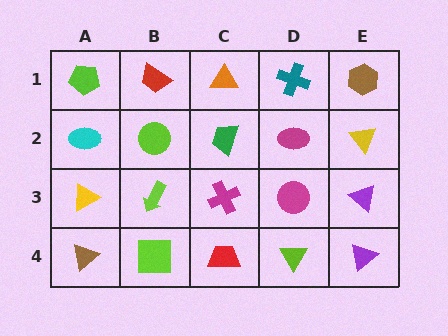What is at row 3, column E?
A purple triangle.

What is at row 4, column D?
A lime triangle.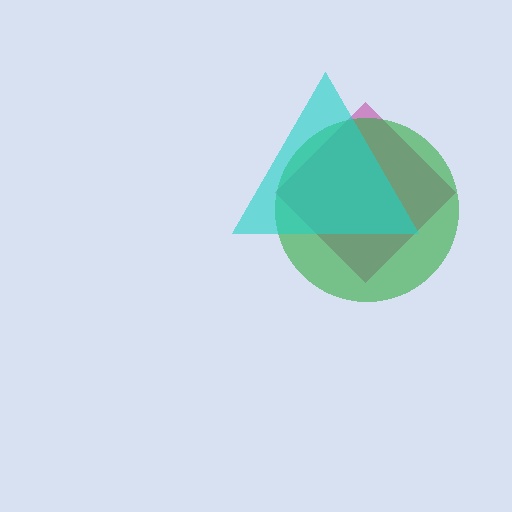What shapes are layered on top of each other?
The layered shapes are: a magenta diamond, a green circle, a cyan triangle.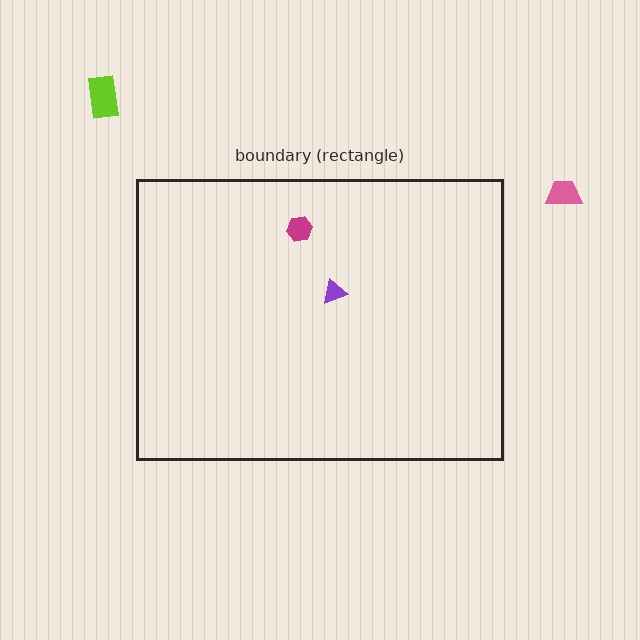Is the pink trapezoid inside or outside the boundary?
Outside.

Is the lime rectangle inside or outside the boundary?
Outside.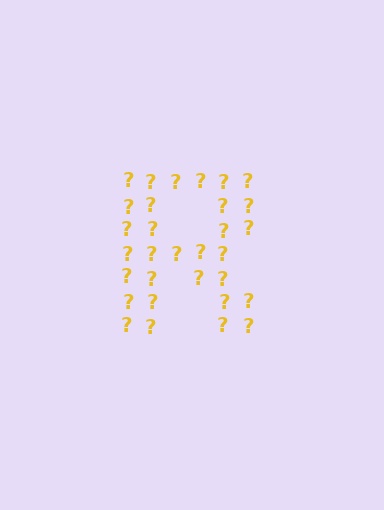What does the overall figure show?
The overall figure shows the letter R.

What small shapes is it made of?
It is made of small question marks.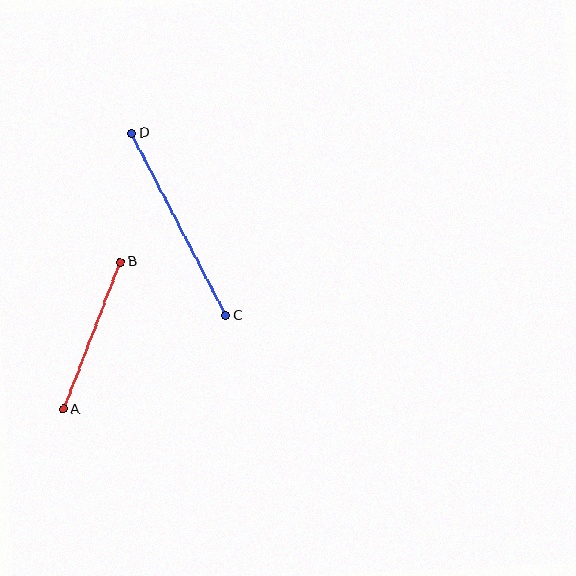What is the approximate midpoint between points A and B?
The midpoint is at approximately (92, 336) pixels.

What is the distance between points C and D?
The distance is approximately 205 pixels.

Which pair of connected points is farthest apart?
Points C and D are farthest apart.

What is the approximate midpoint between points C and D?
The midpoint is at approximately (178, 224) pixels.